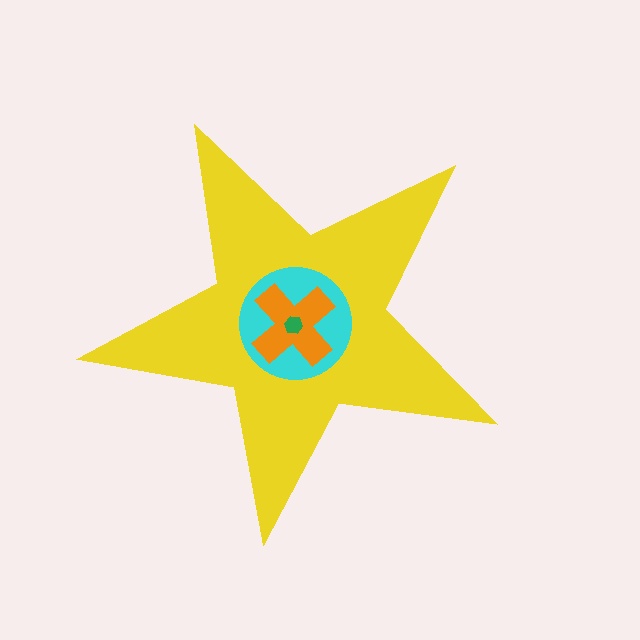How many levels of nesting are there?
4.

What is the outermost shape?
The yellow star.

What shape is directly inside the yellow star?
The cyan circle.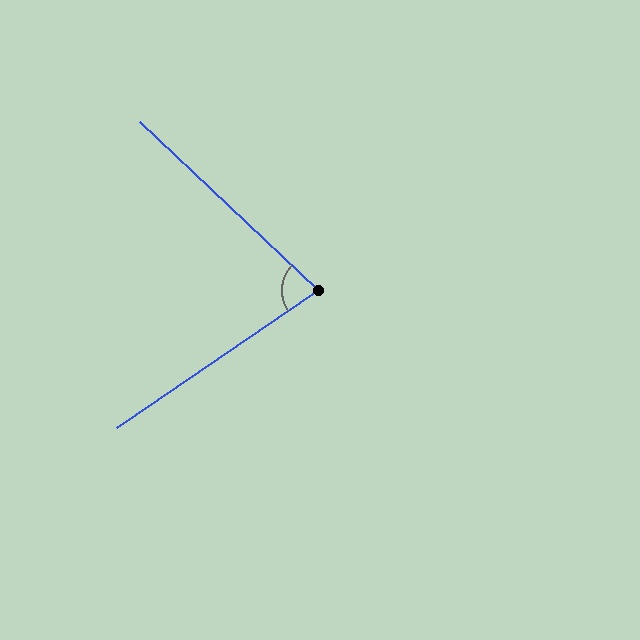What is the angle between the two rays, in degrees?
Approximately 78 degrees.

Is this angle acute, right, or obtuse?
It is acute.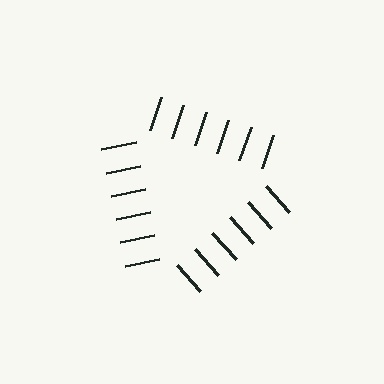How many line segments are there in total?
18 — 6 along each of the 3 edges.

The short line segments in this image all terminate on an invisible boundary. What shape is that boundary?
An illusory triangle — the line segments terminate on its edges but no continuous stroke is drawn.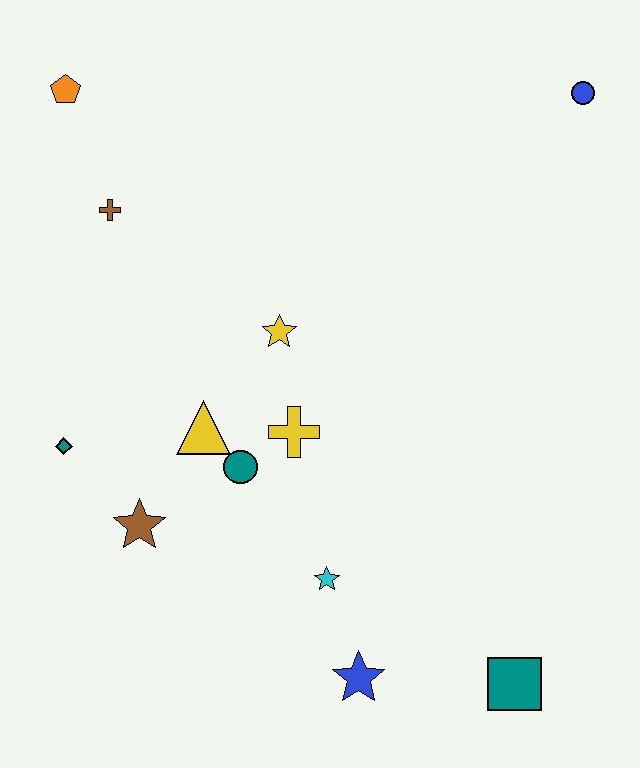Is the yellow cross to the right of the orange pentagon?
Yes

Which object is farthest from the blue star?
The orange pentagon is farthest from the blue star.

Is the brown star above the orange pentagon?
No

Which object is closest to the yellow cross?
The teal circle is closest to the yellow cross.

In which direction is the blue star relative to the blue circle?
The blue star is below the blue circle.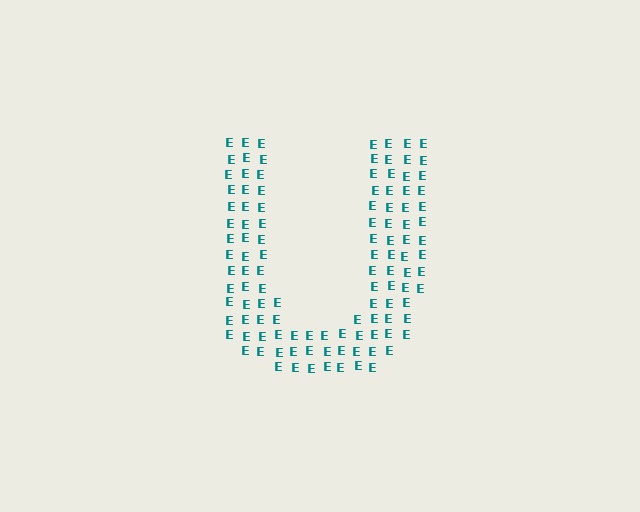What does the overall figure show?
The overall figure shows the letter U.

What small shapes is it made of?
It is made of small letter E's.